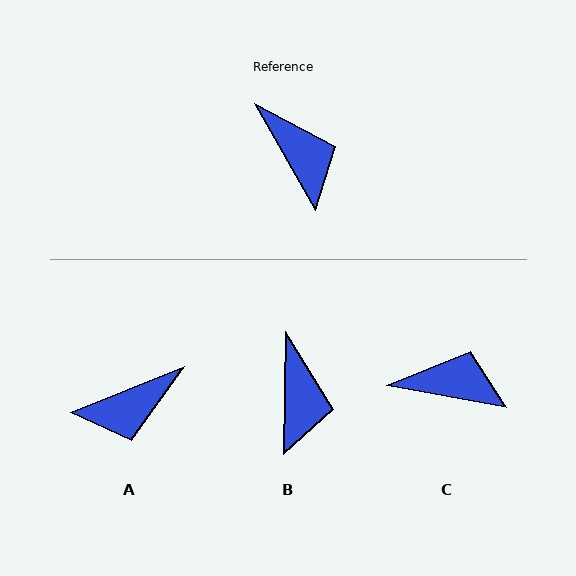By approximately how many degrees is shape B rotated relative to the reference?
Approximately 30 degrees clockwise.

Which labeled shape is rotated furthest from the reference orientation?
A, about 98 degrees away.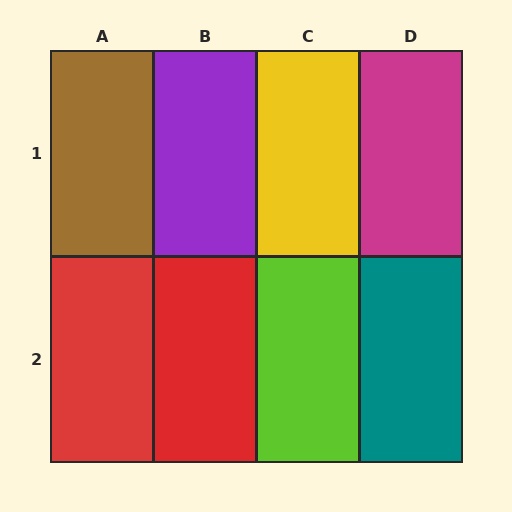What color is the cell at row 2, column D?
Teal.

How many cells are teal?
1 cell is teal.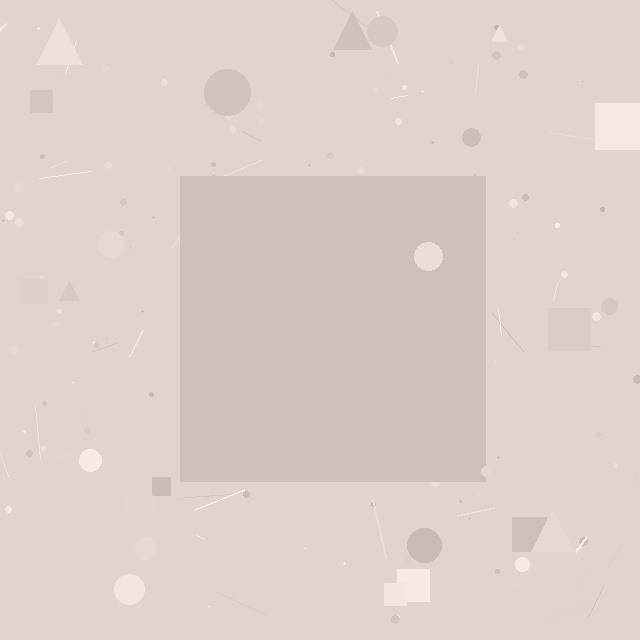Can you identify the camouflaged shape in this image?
The camouflaged shape is a square.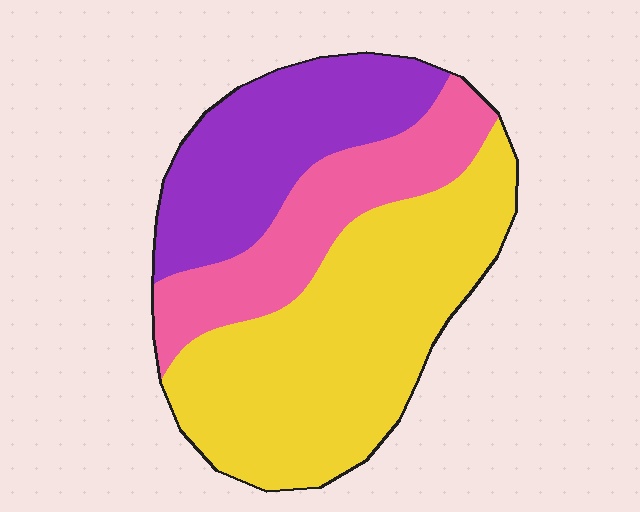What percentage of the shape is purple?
Purple takes up about one quarter (1/4) of the shape.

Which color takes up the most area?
Yellow, at roughly 50%.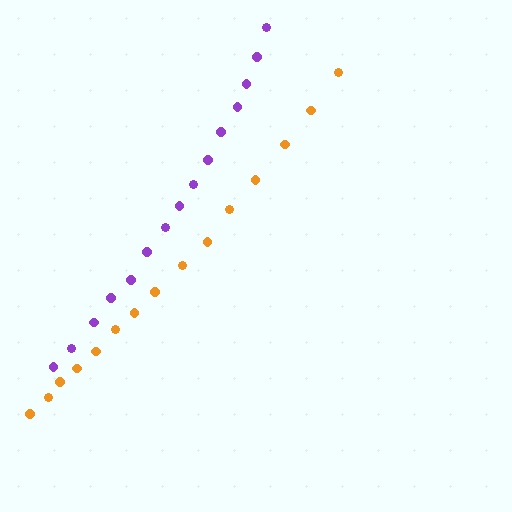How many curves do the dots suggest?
There are 2 distinct paths.